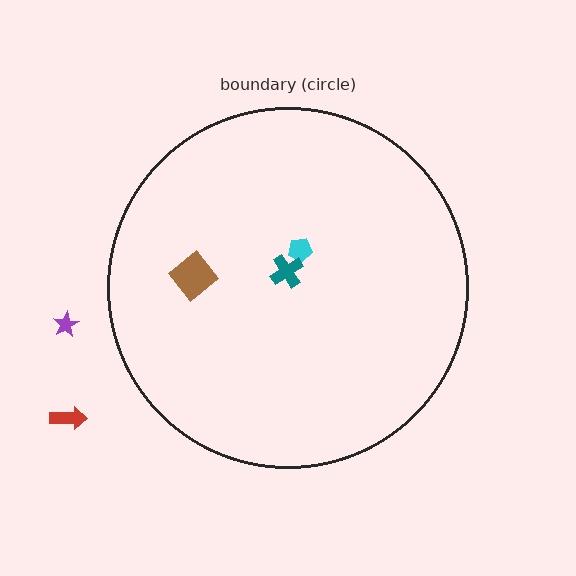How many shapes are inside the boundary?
3 inside, 2 outside.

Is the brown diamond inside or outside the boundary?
Inside.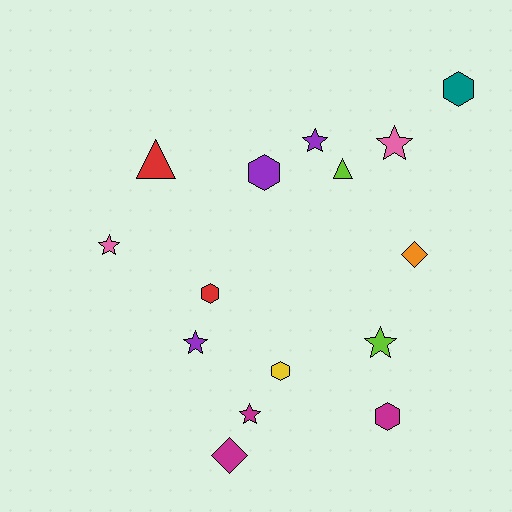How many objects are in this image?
There are 15 objects.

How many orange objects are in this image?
There is 1 orange object.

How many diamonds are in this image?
There are 2 diamonds.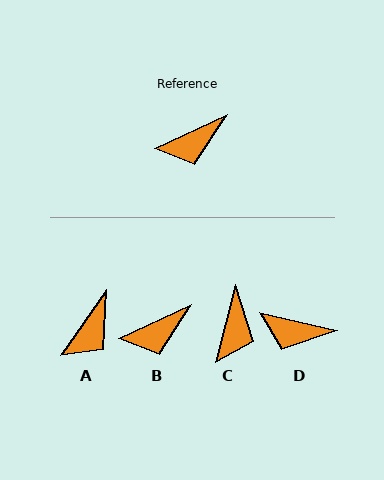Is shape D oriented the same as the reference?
No, it is off by about 38 degrees.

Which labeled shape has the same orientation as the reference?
B.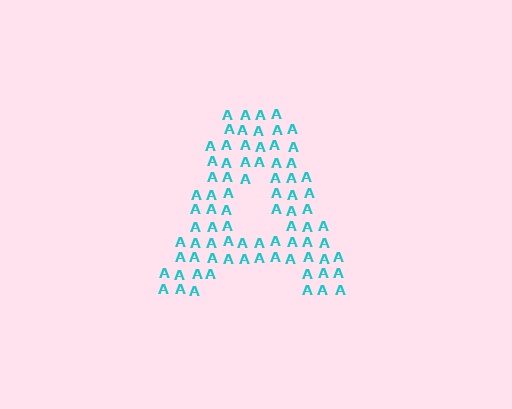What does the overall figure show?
The overall figure shows the letter A.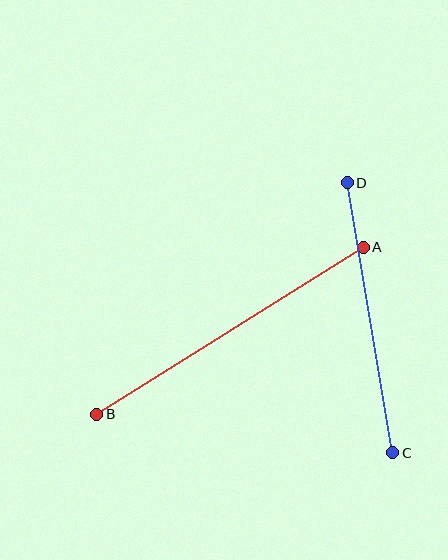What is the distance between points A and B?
The distance is approximately 315 pixels.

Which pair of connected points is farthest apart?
Points A and B are farthest apart.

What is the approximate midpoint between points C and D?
The midpoint is at approximately (370, 318) pixels.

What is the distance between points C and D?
The distance is approximately 274 pixels.